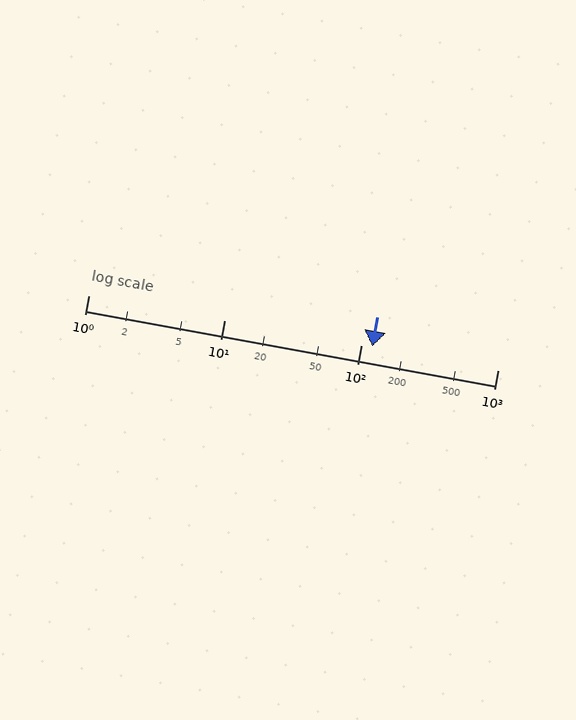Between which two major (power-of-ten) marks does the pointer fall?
The pointer is between 100 and 1000.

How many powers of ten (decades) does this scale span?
The scale spans 3 decades, from 1 to 1000.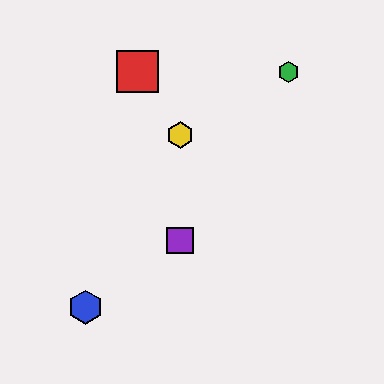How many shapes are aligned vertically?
2 shapes (the yellow hexagon, the purple square) are aligned vertically.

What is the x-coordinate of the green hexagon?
The green hexagon is at x≈288.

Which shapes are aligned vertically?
The yellow hexagon, the purple square are aligned vertically.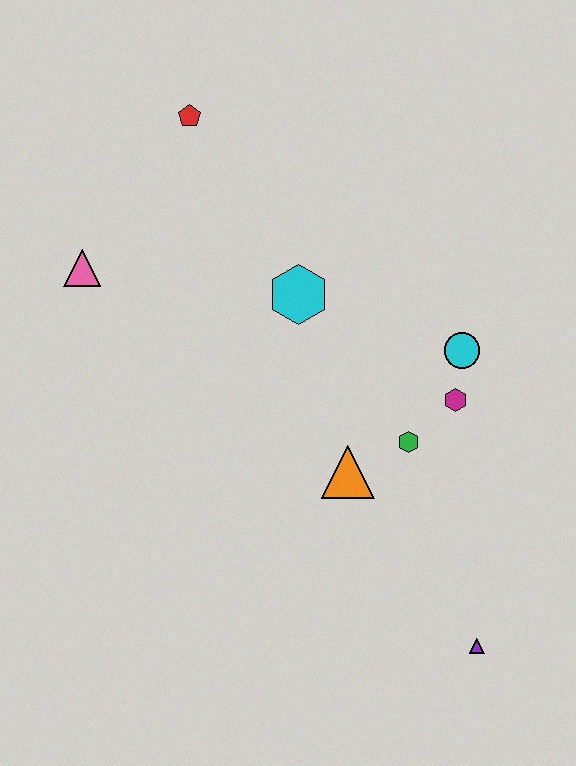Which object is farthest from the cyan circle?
The pink triangle is farthest from the cyan circle.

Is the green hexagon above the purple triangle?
Yes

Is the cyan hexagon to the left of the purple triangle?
Yes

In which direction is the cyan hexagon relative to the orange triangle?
The cyan hexagon is above the orange triangle.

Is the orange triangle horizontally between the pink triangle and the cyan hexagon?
No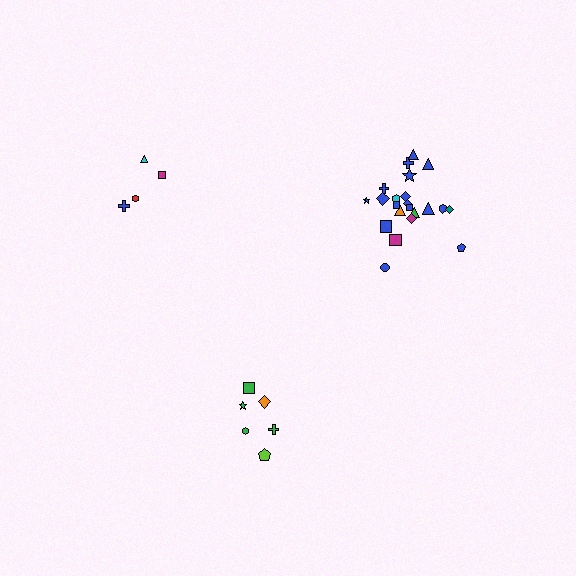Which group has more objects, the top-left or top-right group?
The top-right group.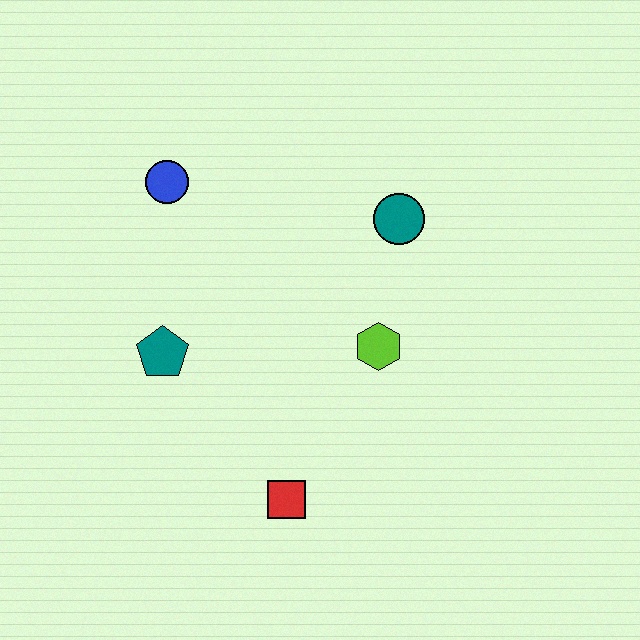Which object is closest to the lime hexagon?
The teal circle is closest to the lime hexagon.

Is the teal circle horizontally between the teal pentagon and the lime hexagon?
No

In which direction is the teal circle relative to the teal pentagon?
The teal circle is to the right of the teal pentagon.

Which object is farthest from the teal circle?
The red square is farthest from the teal circle.